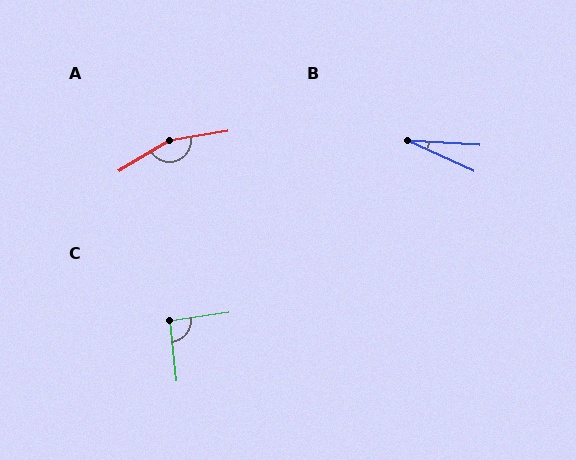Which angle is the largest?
A, at approximately 158 degrees.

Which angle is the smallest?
B, at approximately 21 degrees.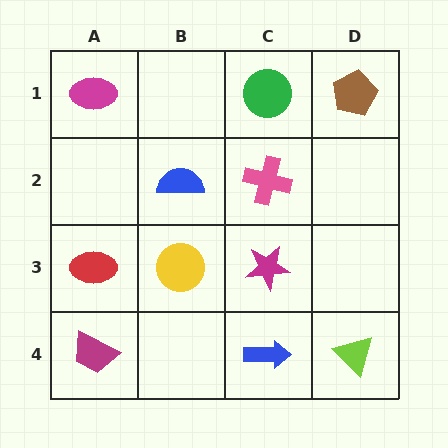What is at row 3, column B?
A yellow circle.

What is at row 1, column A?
A magenta ellipse.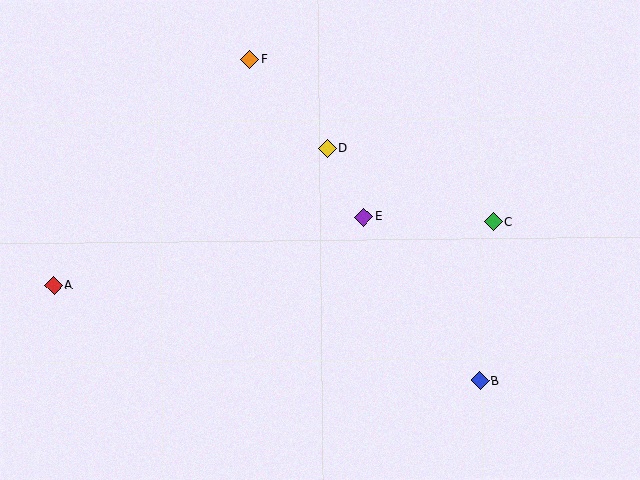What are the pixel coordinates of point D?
Point D is at (327, 148).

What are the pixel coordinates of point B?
Point B is at (480, 381).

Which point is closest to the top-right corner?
Point C is closest to the top-right corner.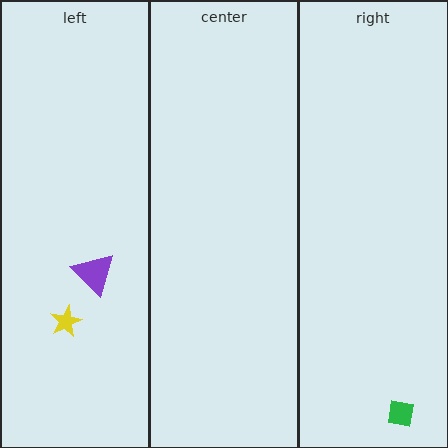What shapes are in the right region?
The green square.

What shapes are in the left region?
The purple triangle, the yellow star.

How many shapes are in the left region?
2.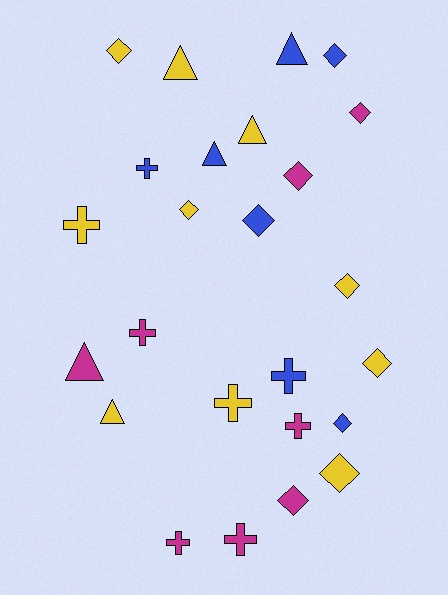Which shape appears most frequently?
Diamond, with 11 objects.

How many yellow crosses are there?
There are 2 yellow crosses.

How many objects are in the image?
There are 25 objects.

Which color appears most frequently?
Yellow, with 10 objects.